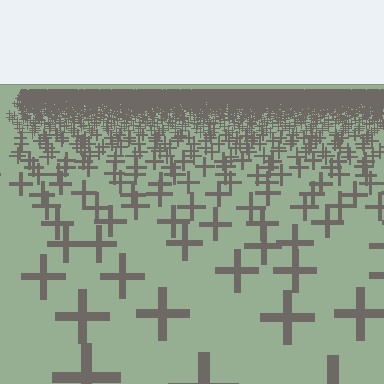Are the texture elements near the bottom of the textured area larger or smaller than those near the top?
Larger. Near the bottom, elements are closer to the viewer and appear at a bigger on-screen size.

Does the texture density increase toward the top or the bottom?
Density increases toward the top.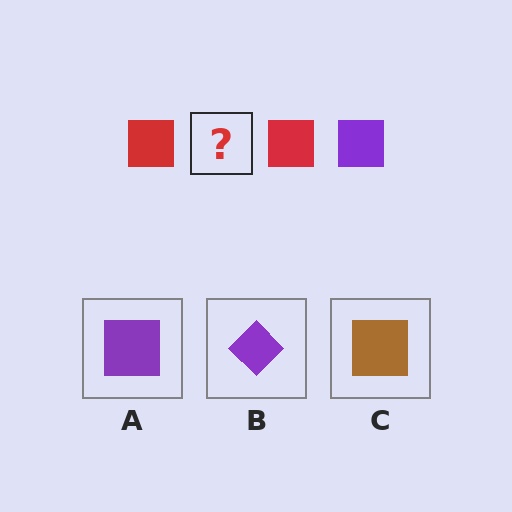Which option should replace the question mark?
Option A.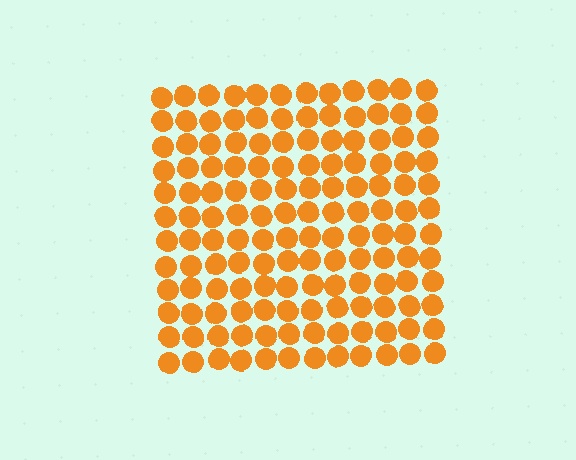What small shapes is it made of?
It is made of small circles.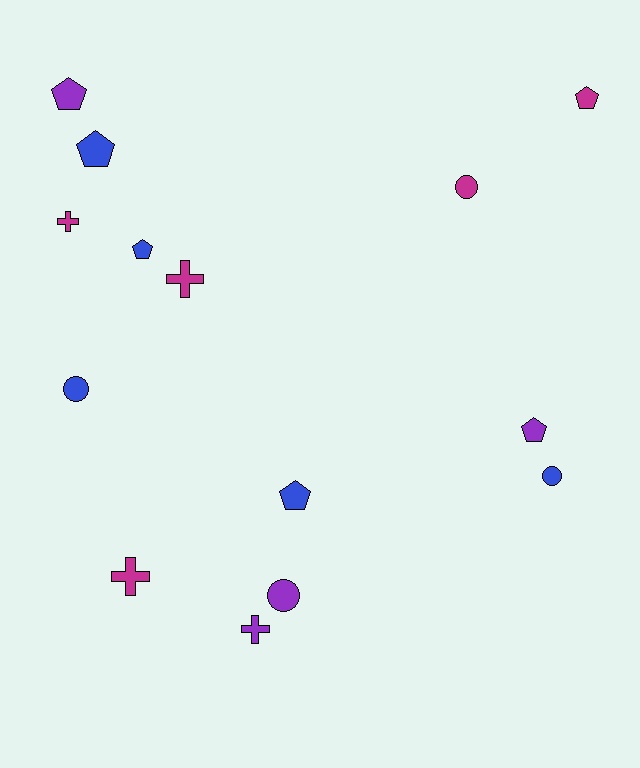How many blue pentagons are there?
There are 3 blue pentagons.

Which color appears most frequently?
Magenta, with 5 objects.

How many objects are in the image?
There are 14 objects.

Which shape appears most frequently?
Pentagon, with 6 objects.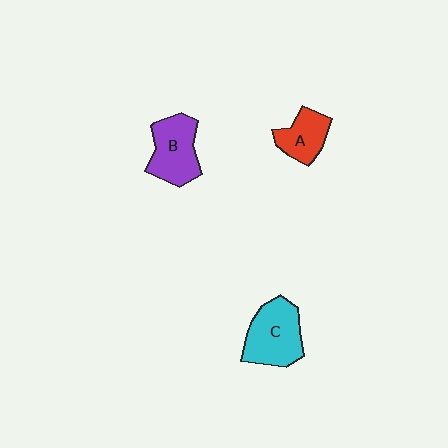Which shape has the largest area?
Shape C (cyan).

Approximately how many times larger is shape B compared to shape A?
Approximately 1.4 times.